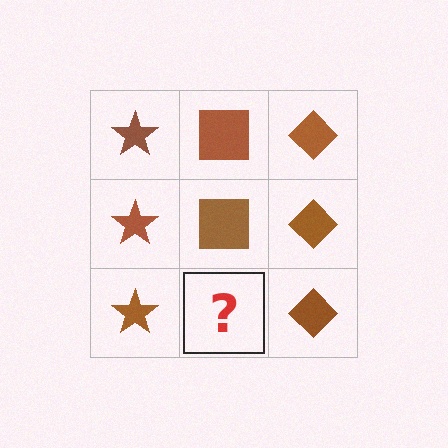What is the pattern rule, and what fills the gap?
The rule is that each column has a consistent shape. The gap should be filled with a brown square.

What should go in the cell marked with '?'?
The missing cell should contain a brown square.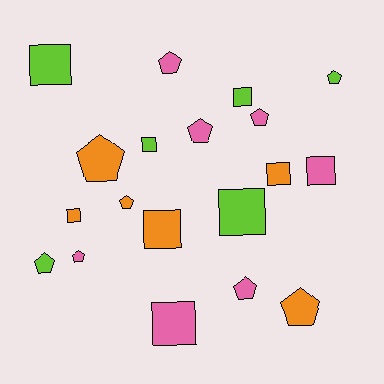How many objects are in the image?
There are 19 objects.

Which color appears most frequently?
Pink, with 7 objects.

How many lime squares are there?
There are 4 lime squares.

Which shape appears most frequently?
Pentagon, with 10 objects.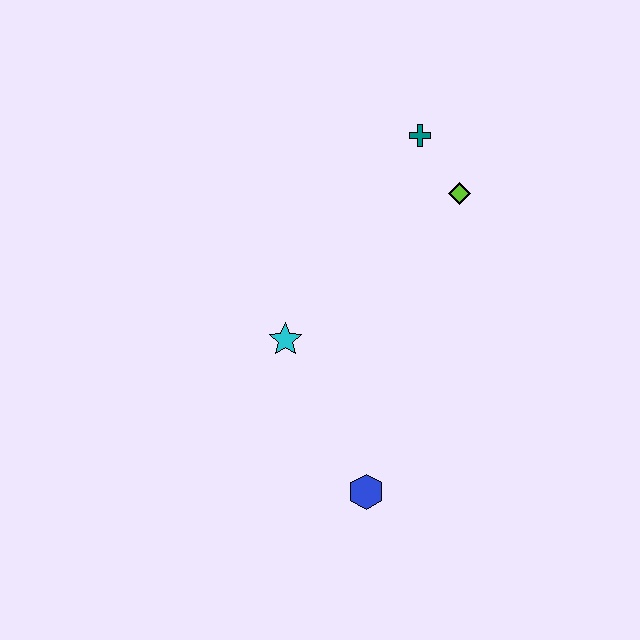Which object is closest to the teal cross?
The lime diamond is closest to the teal cross.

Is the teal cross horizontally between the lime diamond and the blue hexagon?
Yes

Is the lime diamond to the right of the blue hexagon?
Yes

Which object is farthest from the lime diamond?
The blue hexagon is farthest from the lime diamond.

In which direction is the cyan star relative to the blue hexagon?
The cyan star is above the blue hexagon.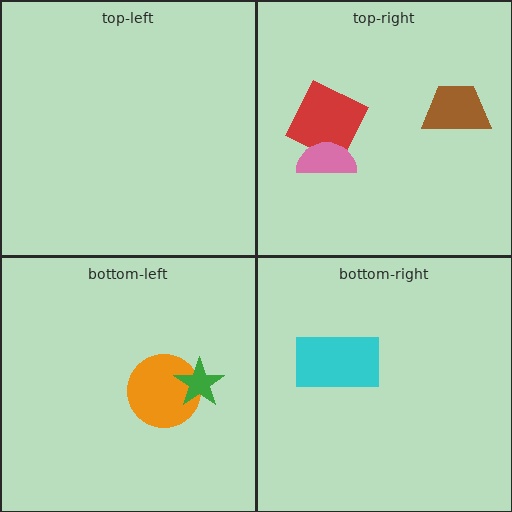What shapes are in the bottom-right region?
The cyan rectangle.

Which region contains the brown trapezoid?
The top-right region.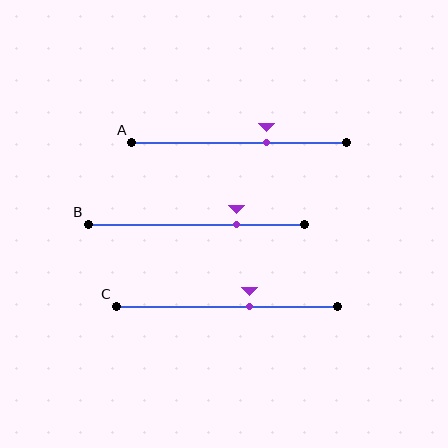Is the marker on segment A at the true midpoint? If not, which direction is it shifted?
No, the marker on segment A is shifted to the right by about 13% of the segment length.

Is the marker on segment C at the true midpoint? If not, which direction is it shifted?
No, the marker on segment C is shifted to the right by about 11% of the segment length.